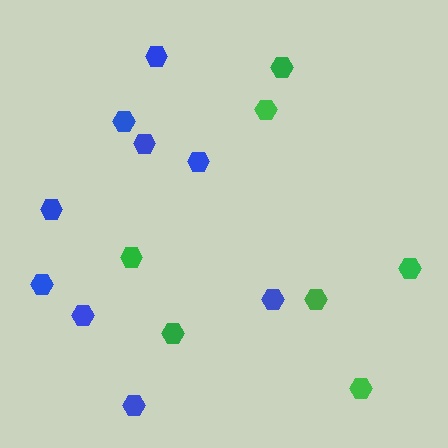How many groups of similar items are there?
There are 2 groups: one group of green hexagons (7) and one group of blue hexagons (9).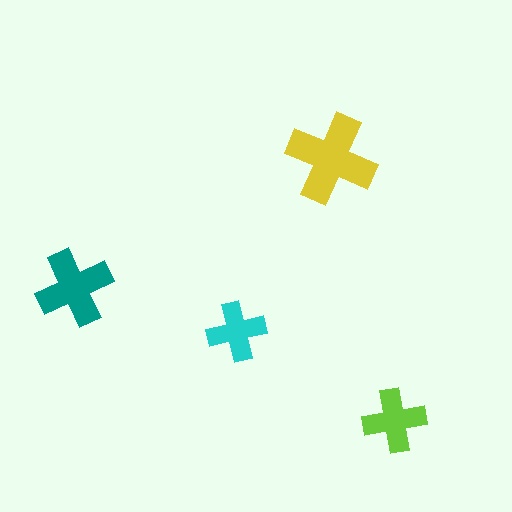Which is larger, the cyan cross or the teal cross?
The teal one.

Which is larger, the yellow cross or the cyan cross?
The yellow one.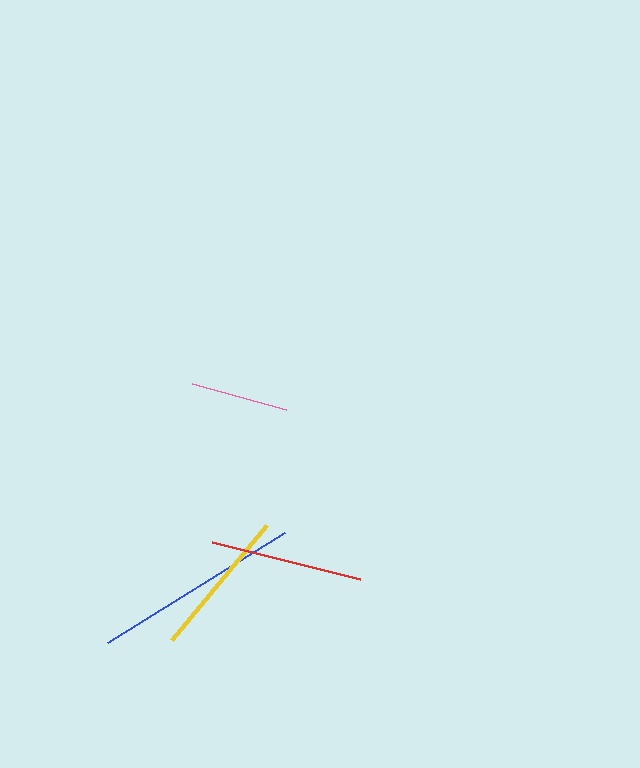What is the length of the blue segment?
The blue segment is approximately 209 pixels long.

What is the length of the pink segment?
The pink segment is approximately 98 pixels long.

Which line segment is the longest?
The blue line is the longest at approximately 209 pixels.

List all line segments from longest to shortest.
From longest to shortest: blue, red, yellow, pink.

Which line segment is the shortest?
The pink line is the shortest at approximately 98 pixels.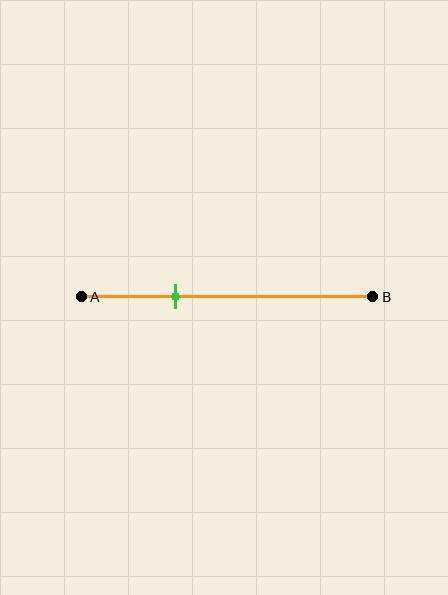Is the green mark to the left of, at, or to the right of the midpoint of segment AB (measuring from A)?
The green mark is to the left of the midpoint of segment AB.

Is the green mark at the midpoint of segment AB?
No, the mark is at about 30% from A, not at the 50% midpoint.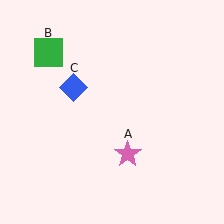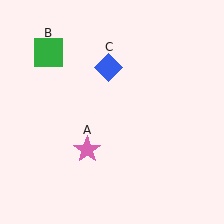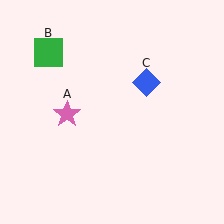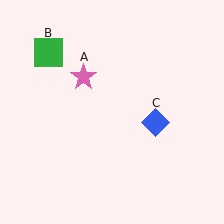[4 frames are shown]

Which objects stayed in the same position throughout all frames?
Green square (object B) remained stationary.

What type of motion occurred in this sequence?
The pink star (object A), blue diamond (object C) rotated clockwise around the center of the scene.